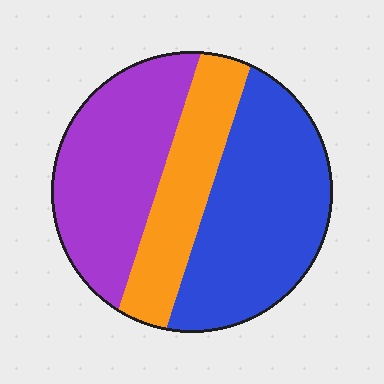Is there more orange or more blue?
Blue.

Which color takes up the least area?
Orange, at roughly 25%.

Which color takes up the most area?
Blue, at roughly 40%.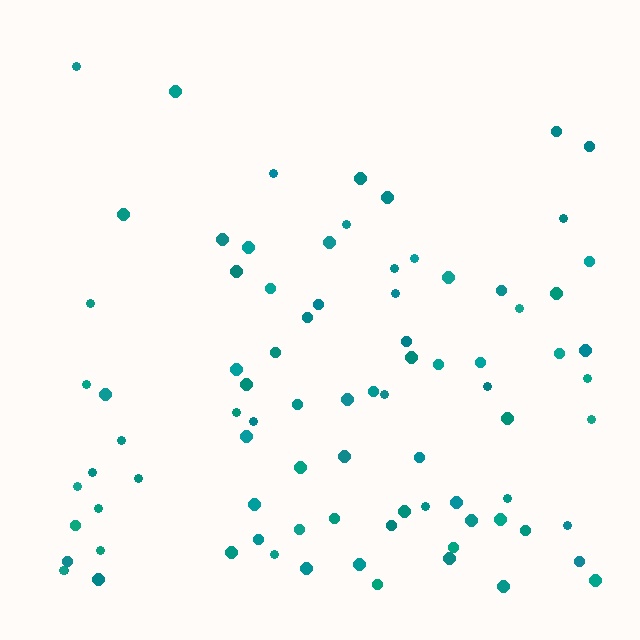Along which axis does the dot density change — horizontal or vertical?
Vertical.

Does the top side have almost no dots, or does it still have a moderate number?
Still a moderate number, just noticeably fewer than the bottom.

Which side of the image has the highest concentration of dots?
The bottom.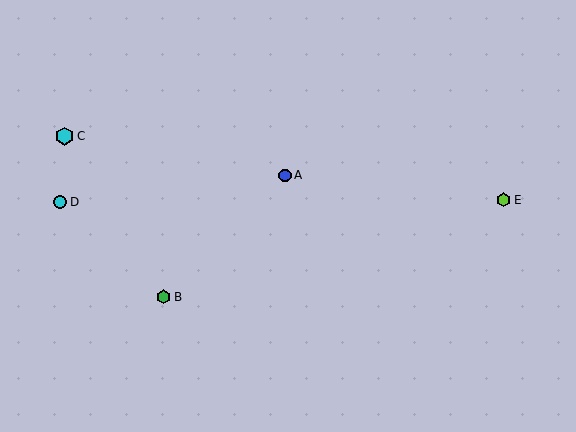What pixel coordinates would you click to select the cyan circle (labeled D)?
Click at (60, 202) to select the cyan circle D.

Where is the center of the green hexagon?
The center of the green hexagon is at (164, 297).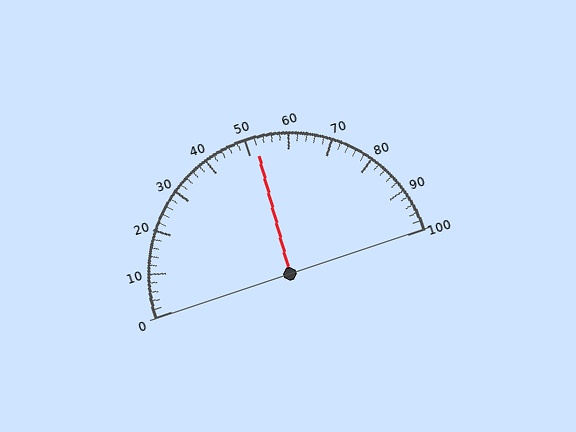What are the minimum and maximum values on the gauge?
The gauge ranges from 0 to 100.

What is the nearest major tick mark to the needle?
The nearest major tick mark is 50.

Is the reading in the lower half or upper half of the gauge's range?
The reading is in the upper half of the range (0 to 100).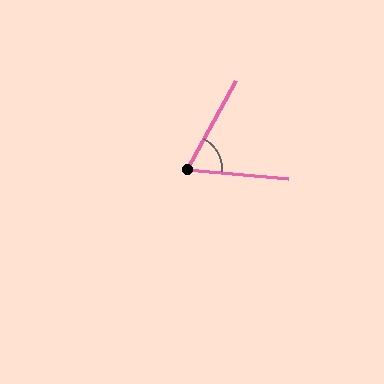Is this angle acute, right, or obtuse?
It is acute.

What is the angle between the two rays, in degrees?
Approximately 67 degrees.